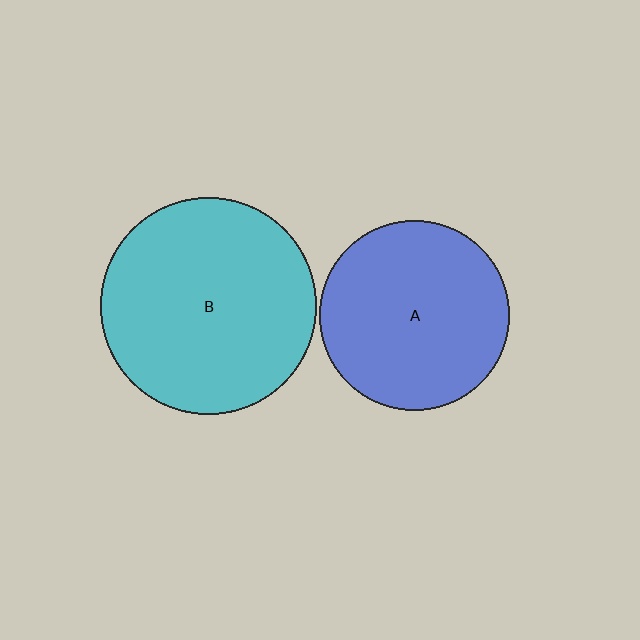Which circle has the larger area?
Circle B (cyan).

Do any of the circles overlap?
No, none of the circles overlap.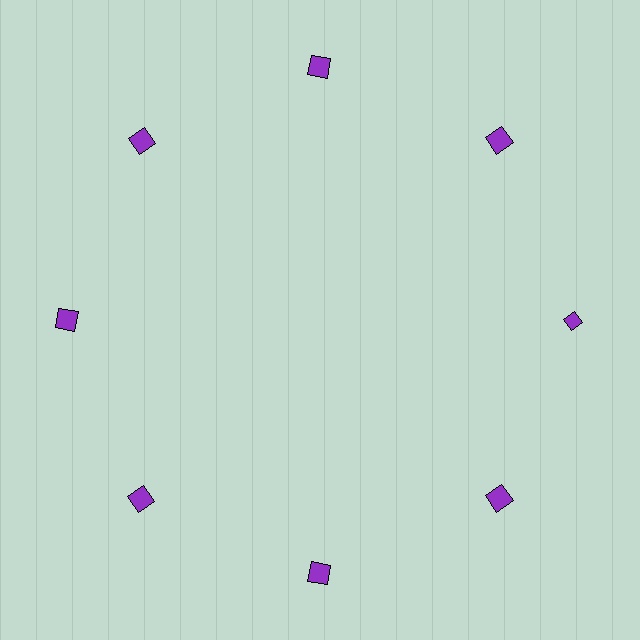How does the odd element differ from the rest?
It has a different shape: diamond instead of square.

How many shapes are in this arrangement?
There are 8 shapes arranged in a ring pattern.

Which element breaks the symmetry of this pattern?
The purple diamond at roughly the 3 o'clock position breaks the symmetry. All other shapes are purple squares.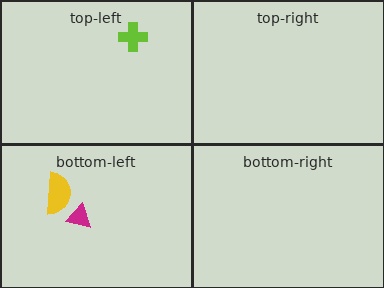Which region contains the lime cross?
The top-left region.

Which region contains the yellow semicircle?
The bottom-left region.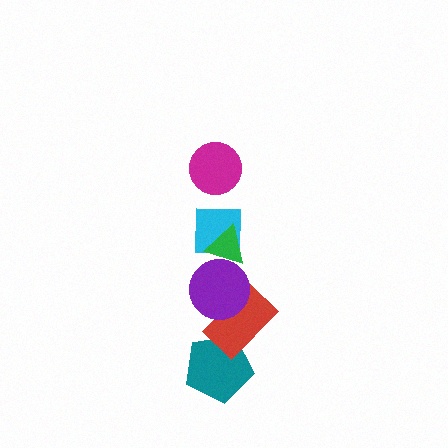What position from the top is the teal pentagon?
The teal pentagon is 6th from the top.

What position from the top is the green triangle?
The green triangle is 2nd from the top.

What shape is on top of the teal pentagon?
The red rectangle is on top of the teal pentagon.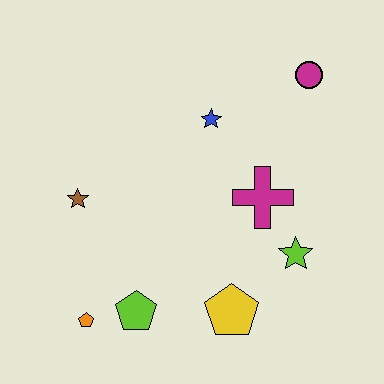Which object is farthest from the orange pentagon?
The magenta circle is farthest from the orange pentagon.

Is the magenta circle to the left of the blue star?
No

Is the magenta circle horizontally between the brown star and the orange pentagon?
No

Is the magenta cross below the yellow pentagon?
No